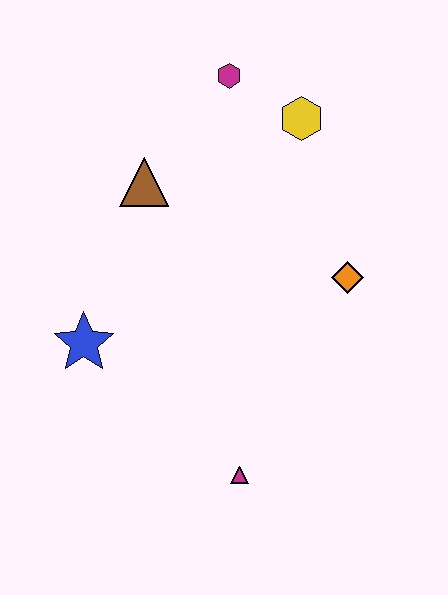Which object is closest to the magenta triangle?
The blue star is closest to the magenta triangle.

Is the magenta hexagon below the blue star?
No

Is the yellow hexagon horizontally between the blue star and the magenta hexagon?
No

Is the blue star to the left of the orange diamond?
Yes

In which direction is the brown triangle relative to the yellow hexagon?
The brown triangle is to the left of the yellow hexagon.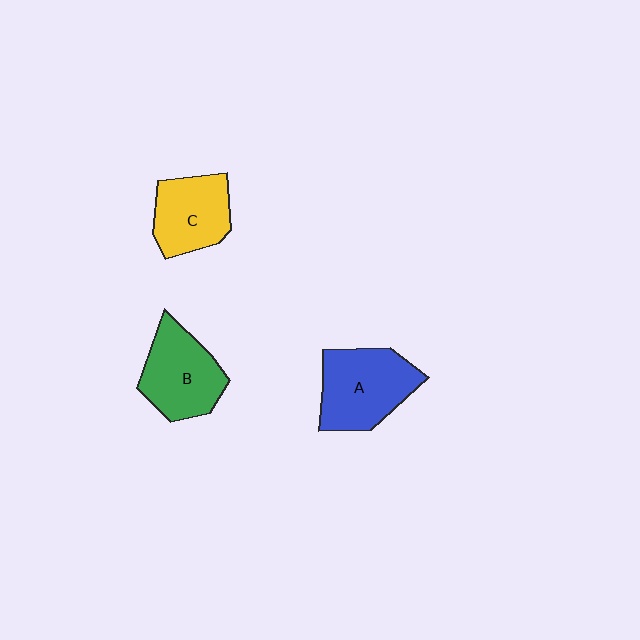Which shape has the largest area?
Shape A (blue).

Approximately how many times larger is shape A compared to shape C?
Approximately 1.3 times.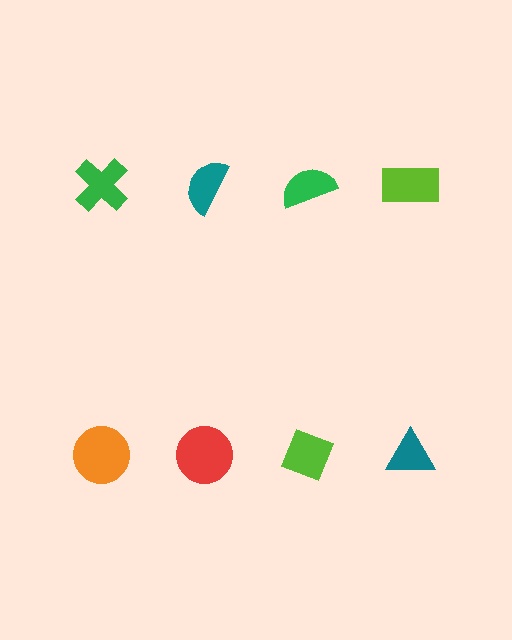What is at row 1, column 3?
A green semicircle.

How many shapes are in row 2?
4 shapes.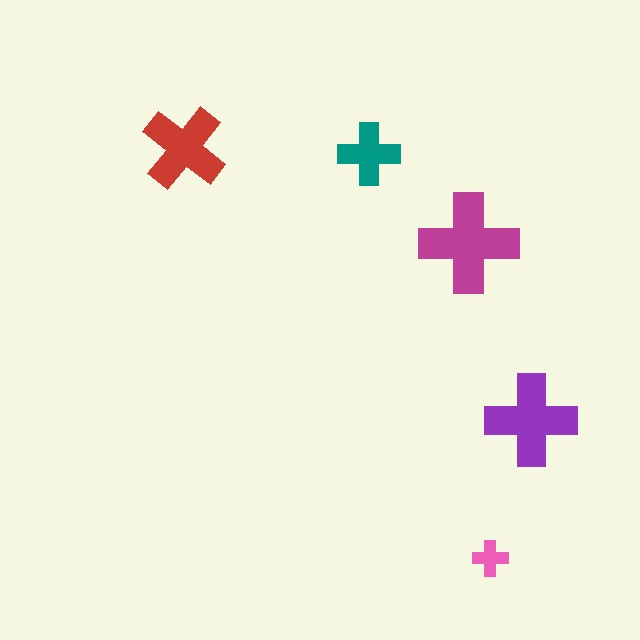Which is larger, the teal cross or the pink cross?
The teal one.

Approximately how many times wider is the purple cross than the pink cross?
About 2.5 times wider.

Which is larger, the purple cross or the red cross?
The purple one.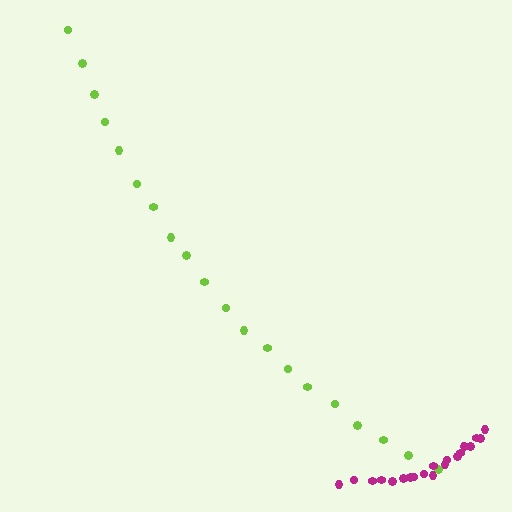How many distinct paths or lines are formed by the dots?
There are 2 distinct paths.